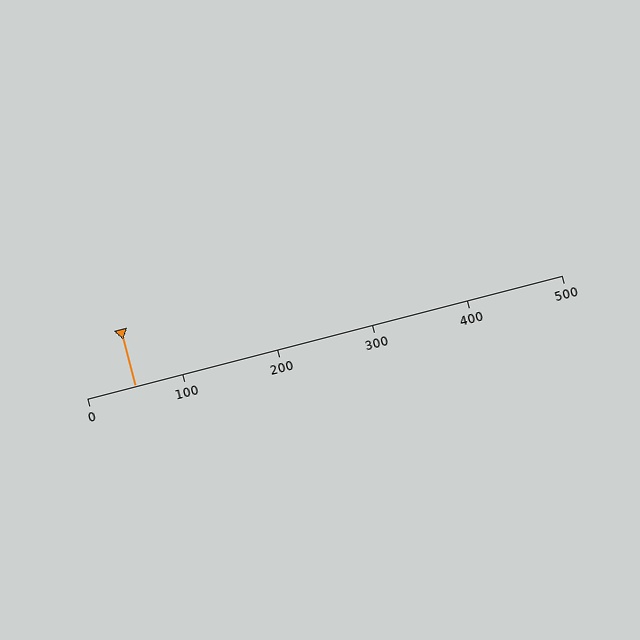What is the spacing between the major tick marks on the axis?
The major ticks are spaced 100 apart.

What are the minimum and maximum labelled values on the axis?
The axis runs from 0 to 500.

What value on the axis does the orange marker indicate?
The marker indicates approximately 50.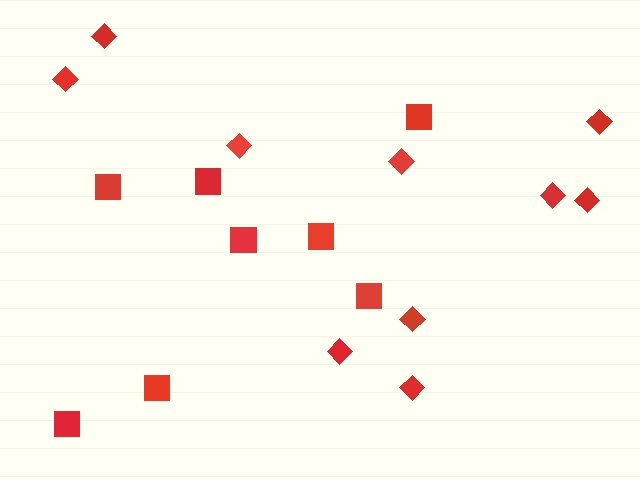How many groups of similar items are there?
There are 2 groups: one group of squares (8) and one group of diamonds (10).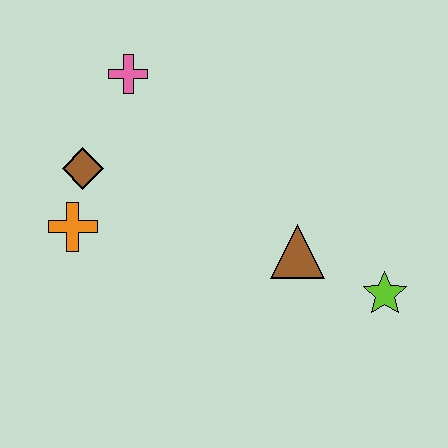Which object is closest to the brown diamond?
The orange cross is closest to the brown diamond.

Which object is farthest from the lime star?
The pink cross is farthest from the lime star.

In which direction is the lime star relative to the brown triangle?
The lime star is to the right of the brown triangle.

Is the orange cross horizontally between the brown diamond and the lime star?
No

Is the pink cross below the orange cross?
No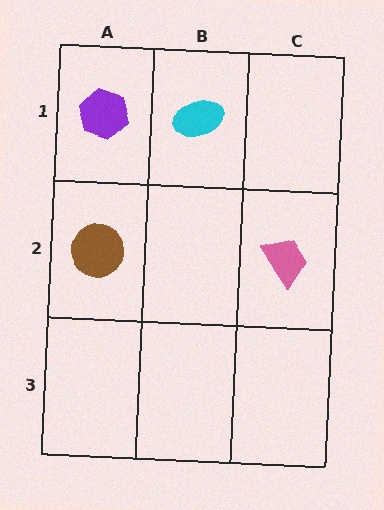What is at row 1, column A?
A purple hexagon.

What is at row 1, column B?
A cyan ellipse.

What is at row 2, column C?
A pink trapezoid.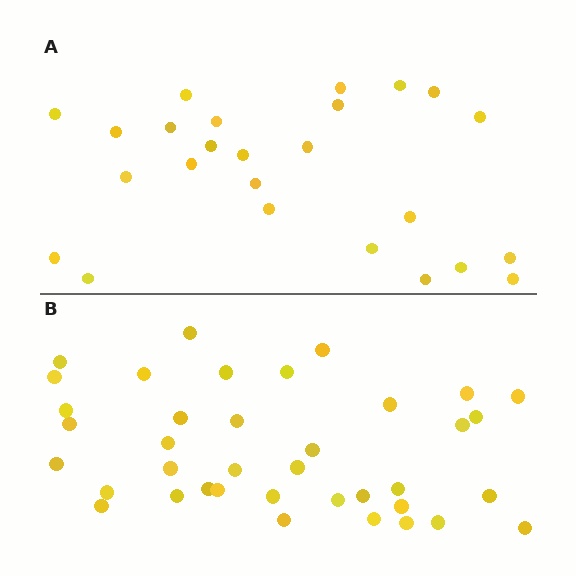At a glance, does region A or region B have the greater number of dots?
Region B (the bottom region) has more dots.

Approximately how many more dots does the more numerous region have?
Region B has approximately 15 more dots than region A.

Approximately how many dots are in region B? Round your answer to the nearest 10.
About 40 dots. (The exact count is 38, which rounds to 40.)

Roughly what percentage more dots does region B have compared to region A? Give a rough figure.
About 50% more.